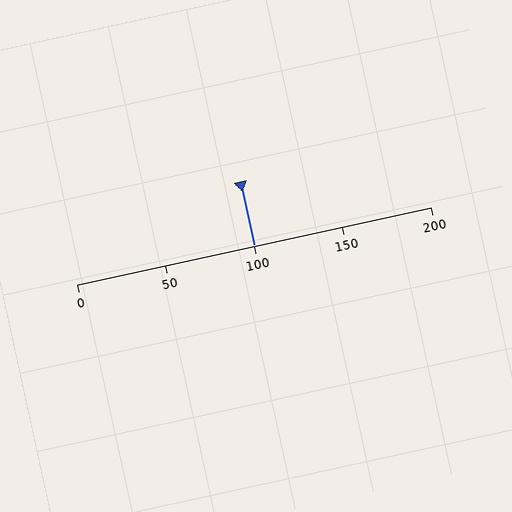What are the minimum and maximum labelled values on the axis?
The axis runs from 0 to 200.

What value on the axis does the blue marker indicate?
The marker indicates approximately 100.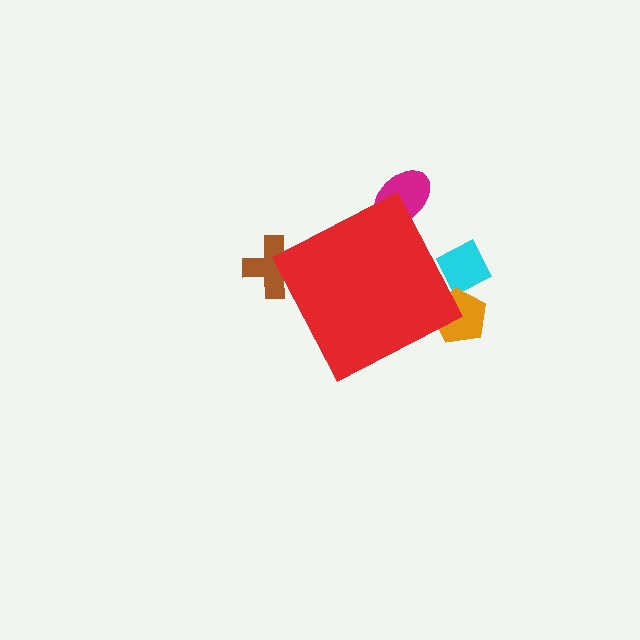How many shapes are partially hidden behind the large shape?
4 shapes are partially hidden.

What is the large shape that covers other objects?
A red diamond.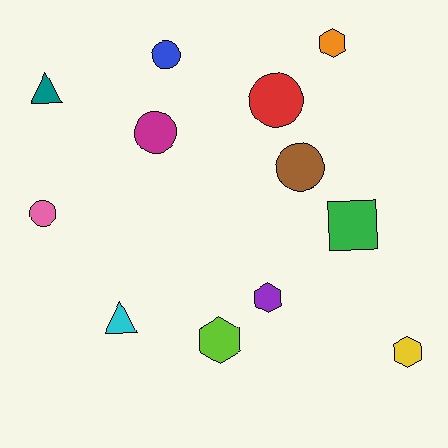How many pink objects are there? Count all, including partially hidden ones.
There is 1 pink object.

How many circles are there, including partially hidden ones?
There are 5 circles.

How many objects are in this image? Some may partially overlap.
There are 12 objects.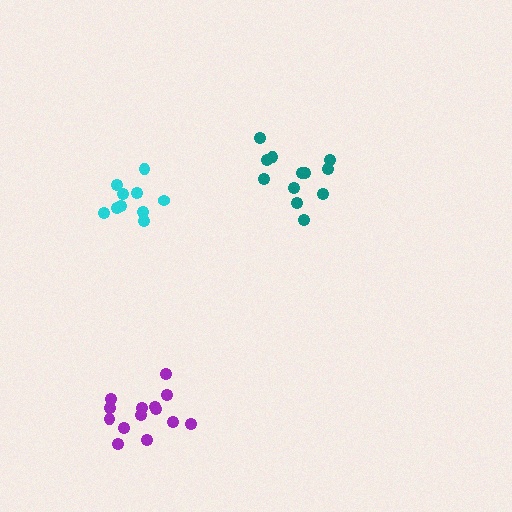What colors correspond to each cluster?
The clusters are colored: purple, teal, cyan.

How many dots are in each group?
Group 1: 14 dots, Group 2: 12 dots, Group 3: 10 dots (36 total).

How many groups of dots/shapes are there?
There are 3 groups.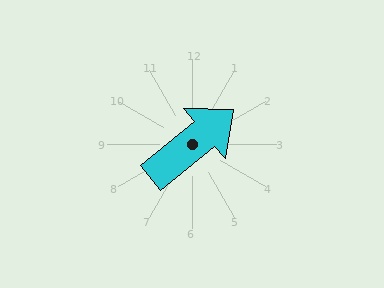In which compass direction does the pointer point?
Northeast.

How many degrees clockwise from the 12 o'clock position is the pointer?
Approximately 50 degrees.